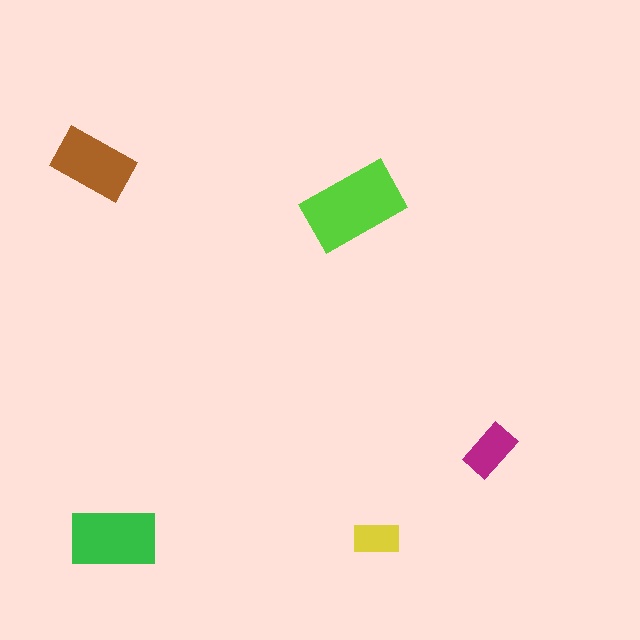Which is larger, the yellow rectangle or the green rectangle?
The green one.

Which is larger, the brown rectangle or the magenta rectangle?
The brown one.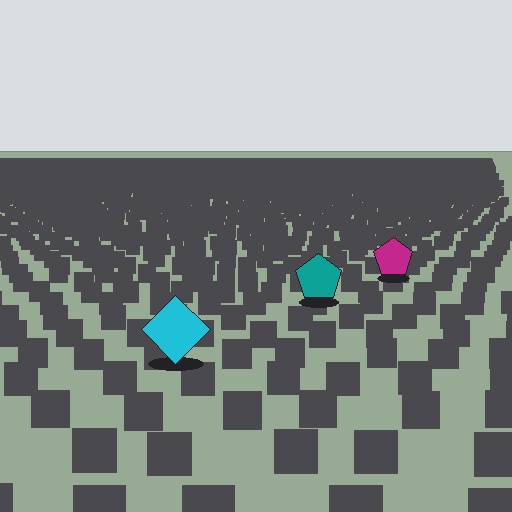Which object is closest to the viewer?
The cyan diamond is closest. The texture marks near it are larger and more spread out.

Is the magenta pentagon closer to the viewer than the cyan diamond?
No. The cyan diamond is closer — you can tell from the texture gradient: the ground texture is coarser near it.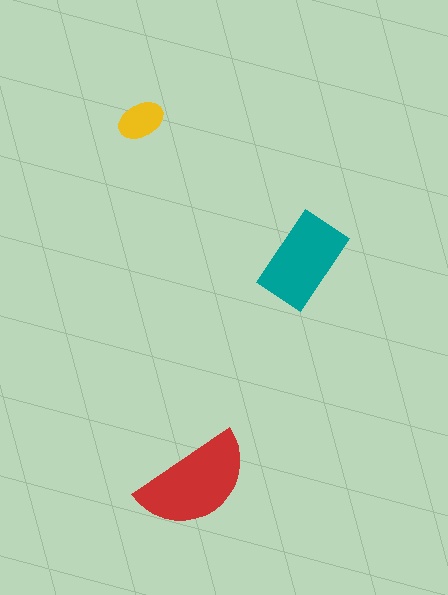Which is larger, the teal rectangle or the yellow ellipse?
The teal rectangle.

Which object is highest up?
The yellow ellipse is topmost.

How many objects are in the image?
There are 3 objects in the image.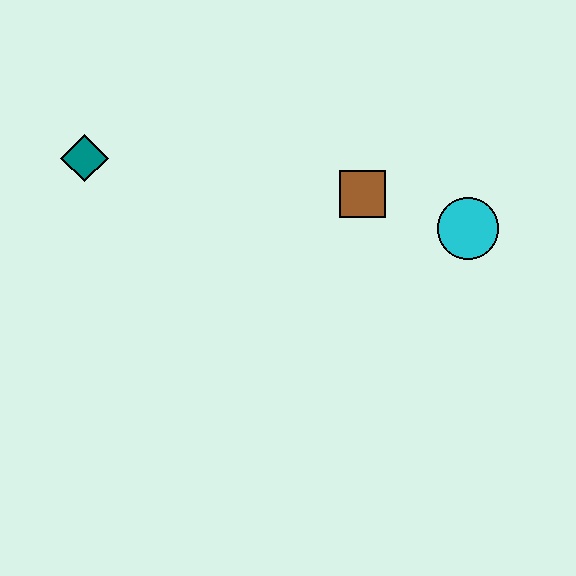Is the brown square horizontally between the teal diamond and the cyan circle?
Yes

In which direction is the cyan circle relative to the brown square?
The cyan circle is to the right of the brown square.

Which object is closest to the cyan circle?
The brown square is closest to the cyan circle.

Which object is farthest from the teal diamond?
The cyan circle is farthest from the teal diamond.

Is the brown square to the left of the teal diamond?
No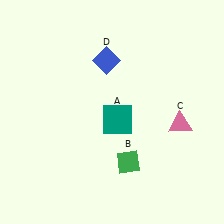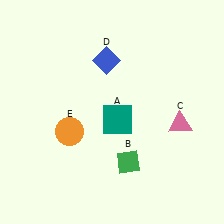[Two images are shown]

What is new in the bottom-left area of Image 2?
An orange circle (E) was added in the bottom-left area of Image 2.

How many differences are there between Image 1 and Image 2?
There is 1 difference between the two images.